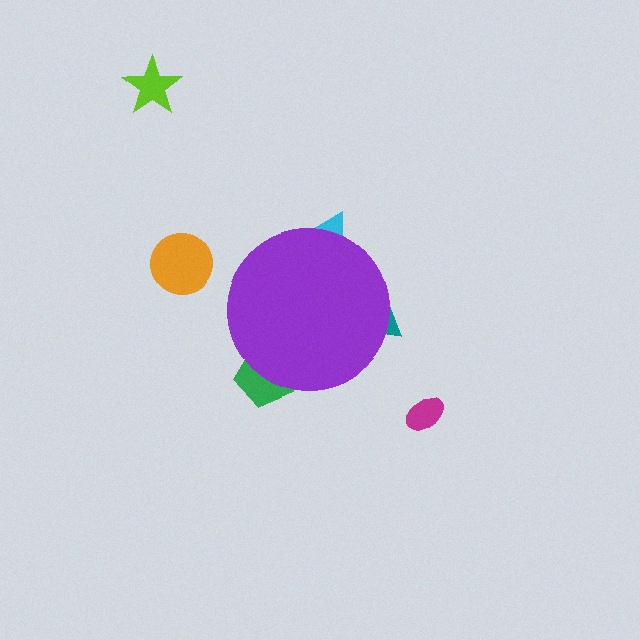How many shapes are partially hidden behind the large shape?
3 shapes are partially hidden.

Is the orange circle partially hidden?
No, the orange circle is fully visible.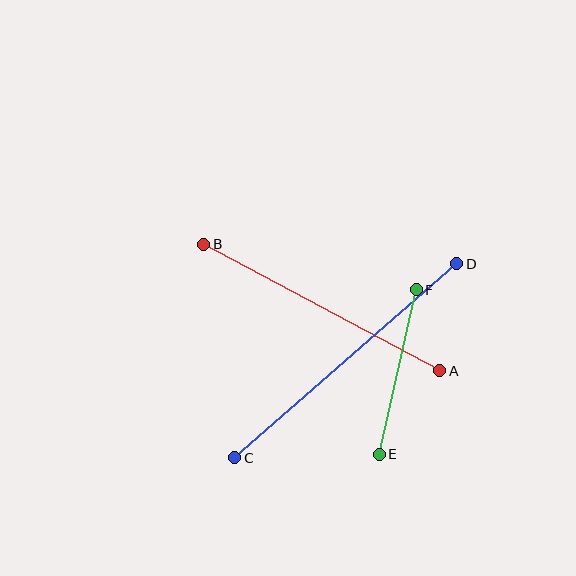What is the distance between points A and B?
The distance is approximately 268 pixels.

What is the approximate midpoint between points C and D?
The midpoint is at approximately (346, 361) pixels.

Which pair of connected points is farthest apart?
Points C and D are farthest apart.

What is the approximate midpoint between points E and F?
The midpoint is at approximately (398, 372) pixels.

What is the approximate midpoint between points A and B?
The midpoint is at approximately (322, 307) pixels.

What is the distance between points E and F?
The distance is approximately 169 pixels.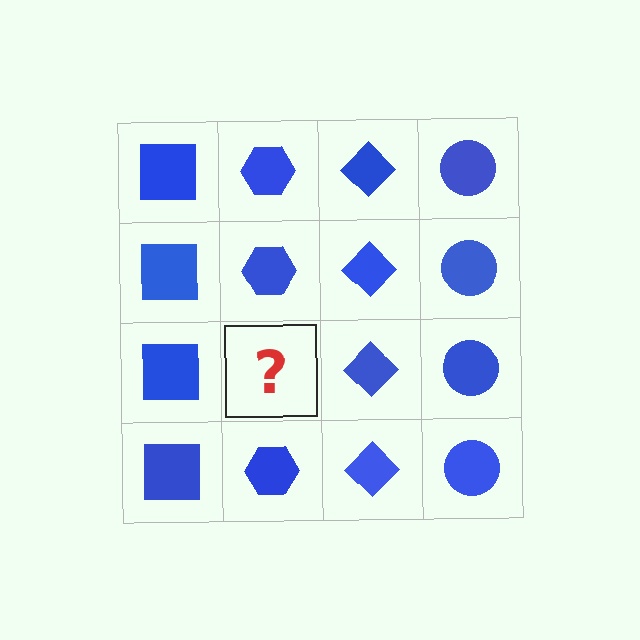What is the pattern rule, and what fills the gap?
The rule is that each column has a consistent shape. The gap should be filled with a blue hexagon.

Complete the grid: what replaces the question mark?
The question mark should be replaced with a blue hexagon.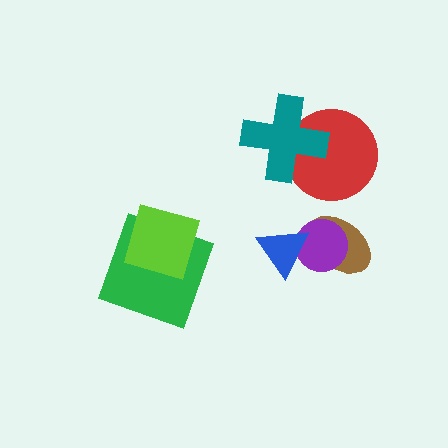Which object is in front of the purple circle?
The blue triangle is in front of the purple circle.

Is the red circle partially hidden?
Yes, it is partially covered by another shape.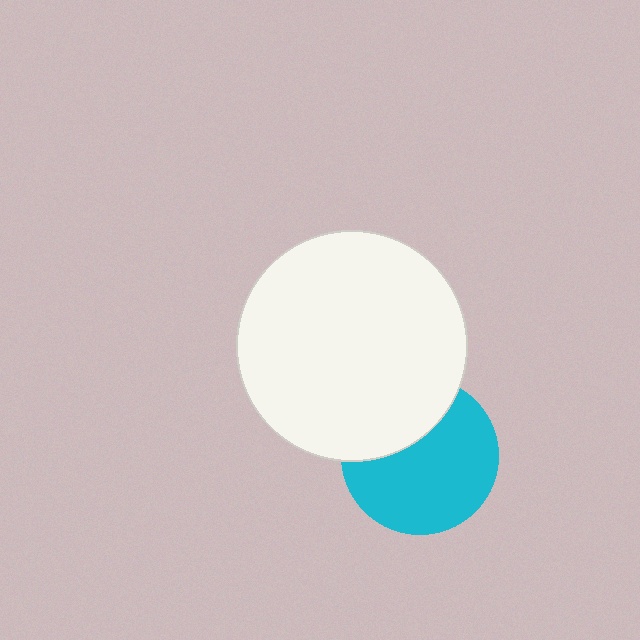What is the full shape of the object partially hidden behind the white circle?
The partially hidden object is a cyan circle.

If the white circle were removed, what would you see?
You would see the complete cyan circle.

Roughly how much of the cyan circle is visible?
Most of it is visible (roughly 67%).